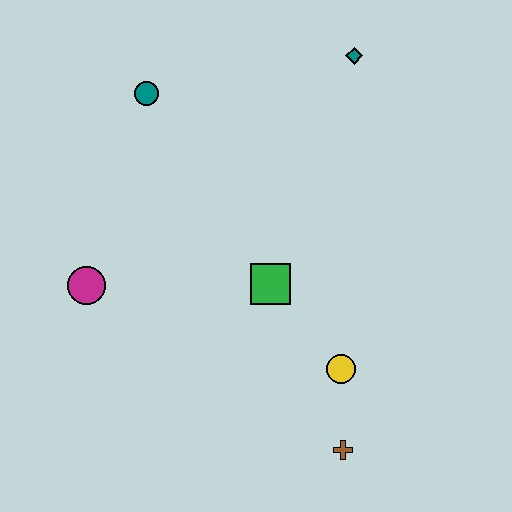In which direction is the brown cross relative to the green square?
The brown cross is below the green square.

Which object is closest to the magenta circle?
The green square is closest to the magenta circle.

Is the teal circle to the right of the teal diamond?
No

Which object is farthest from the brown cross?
The teal circle is farthest from the brown cross.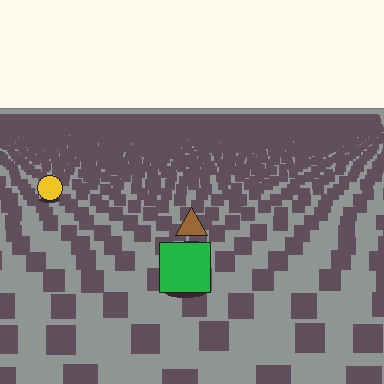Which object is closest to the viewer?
The green square is closest. The texture marks near it are larger and more spread out.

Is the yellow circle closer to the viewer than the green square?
No. The green square is closer — you can tell from the texture gradient: the ground texture is coarser near it.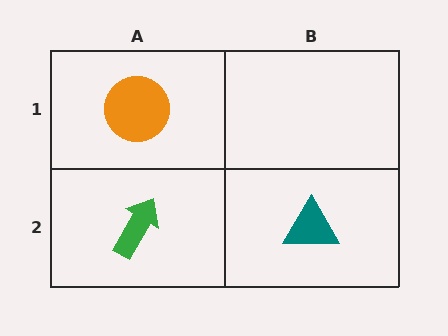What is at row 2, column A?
A green arrow.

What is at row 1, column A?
An orange circle.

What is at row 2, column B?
A teal triangle.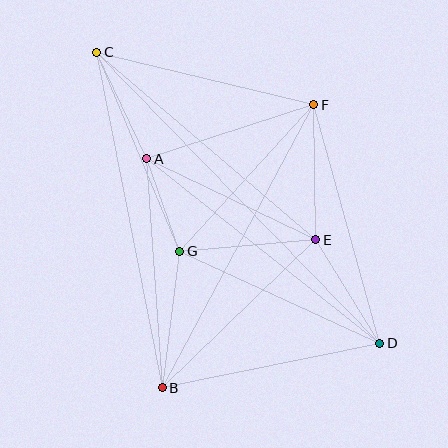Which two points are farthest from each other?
Points C and D are farthest from each other.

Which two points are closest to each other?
Points A and G are closest to each other.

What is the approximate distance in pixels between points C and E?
The distance between C and E is approximately 288 pixels.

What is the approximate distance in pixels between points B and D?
The distance between B and D is approximately 222 pixels.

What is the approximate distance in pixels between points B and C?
The distance between B and C is approximately 342 pixels.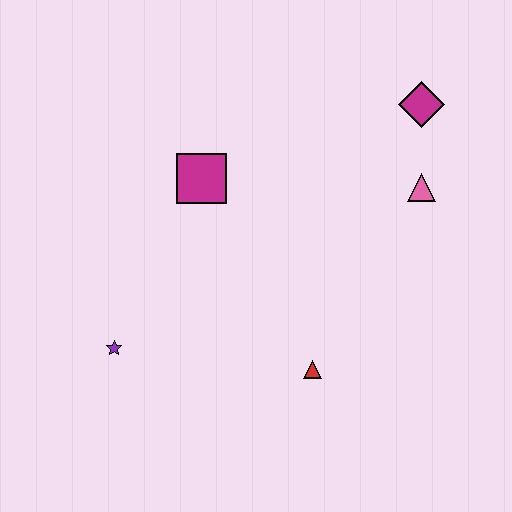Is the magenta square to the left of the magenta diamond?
Yes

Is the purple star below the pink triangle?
Yes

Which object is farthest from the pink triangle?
The purple star is farthest from the pink triangle.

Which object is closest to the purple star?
The magenta square is closest to the purple star.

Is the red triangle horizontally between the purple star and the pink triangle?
Yes